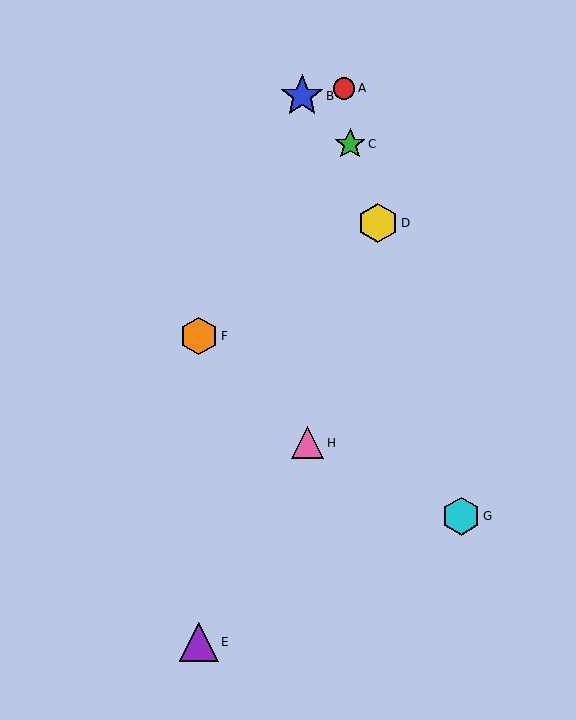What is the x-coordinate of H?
Object H is at x≈308.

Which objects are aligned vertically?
Objects E, F are aligned vertically.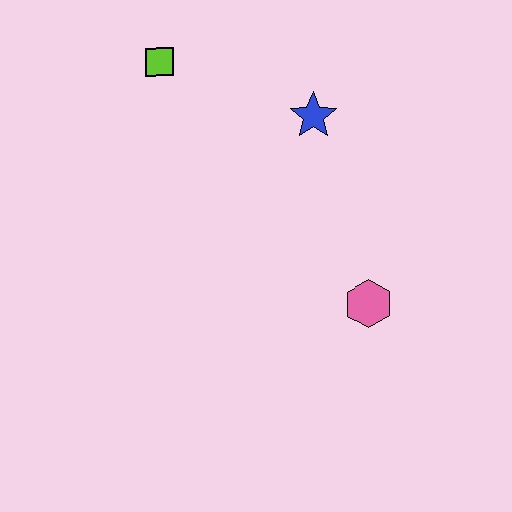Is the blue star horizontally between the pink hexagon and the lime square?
Yes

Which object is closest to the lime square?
The blue star is closest to the lime square.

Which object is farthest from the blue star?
The pink hexagon is farthest from the blue star.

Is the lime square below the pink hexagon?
No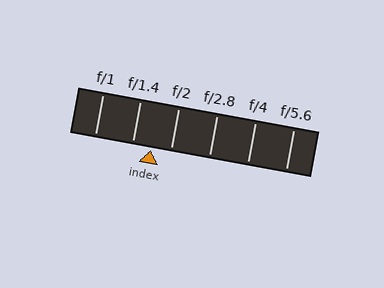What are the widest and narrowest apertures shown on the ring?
The widest aperture shown is f/1 and the narrowest is f/5.6.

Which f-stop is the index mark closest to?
The index mark is closest to f/1.4.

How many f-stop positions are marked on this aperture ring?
There are 6 f-stop positions marked.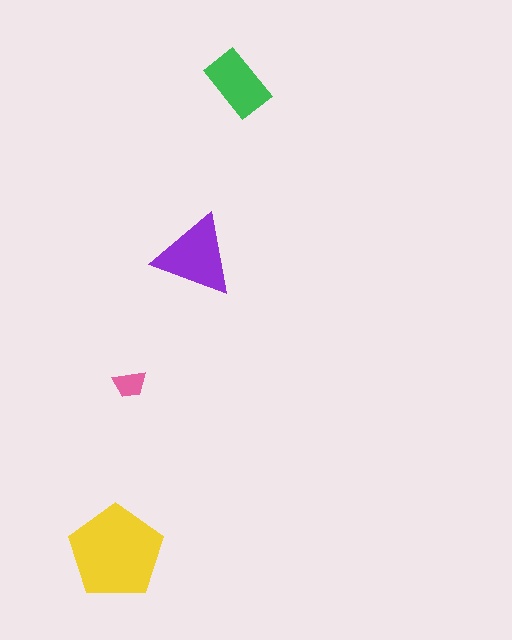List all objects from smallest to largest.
The pink trapezoid, the green rectangle, the purple triangle, the yellow pentagon.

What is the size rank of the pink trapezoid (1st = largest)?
4th.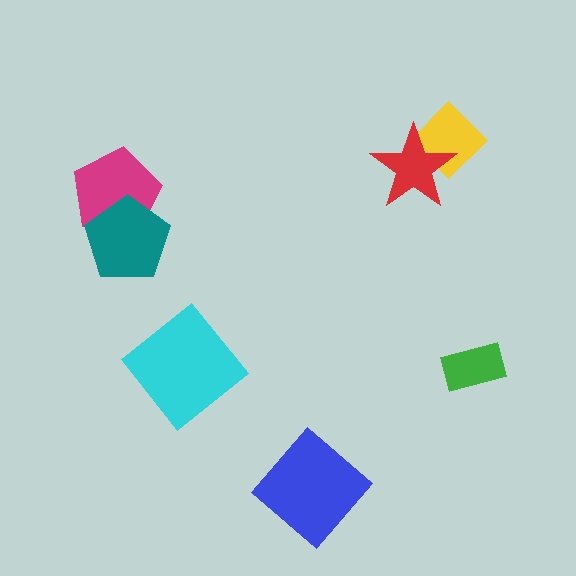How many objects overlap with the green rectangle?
0 objects overlap with the green rectangle.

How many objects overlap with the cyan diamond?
0 objects overlap with the cyan diamond.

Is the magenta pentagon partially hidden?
Yes, it is partially covered by another shape.